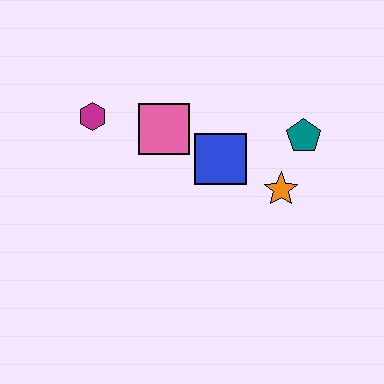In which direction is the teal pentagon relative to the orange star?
The teal pentagon is above the orange star.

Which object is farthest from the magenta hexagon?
The teal pentagon is farthest from the magenta hexagon.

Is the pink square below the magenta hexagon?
Yes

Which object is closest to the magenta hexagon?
The pink square is closest to the magenta hexagon.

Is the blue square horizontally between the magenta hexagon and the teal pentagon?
Yes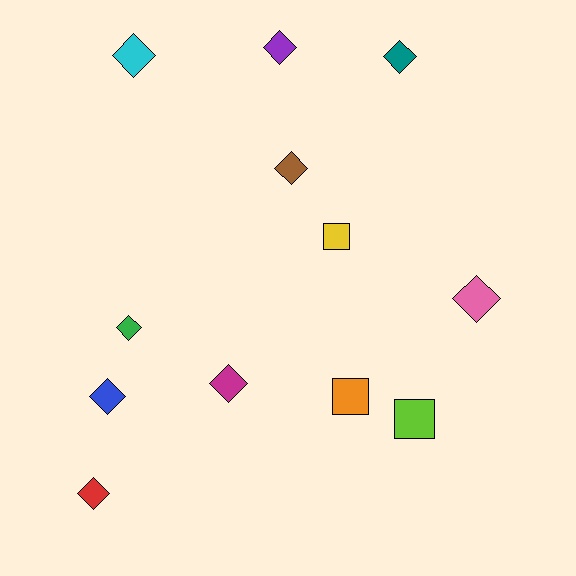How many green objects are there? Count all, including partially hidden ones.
There is 1 green object.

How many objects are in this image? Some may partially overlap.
There are 12 objects.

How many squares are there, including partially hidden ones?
There are 3 squares.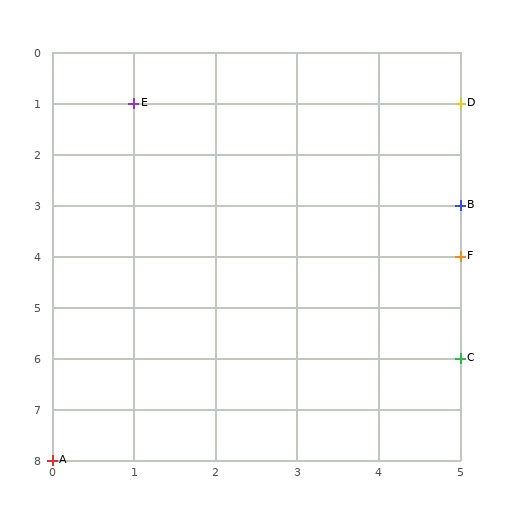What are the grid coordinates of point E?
Point E is at grid coordinates (1, 1).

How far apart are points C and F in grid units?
Points C and F are 2 rows apart.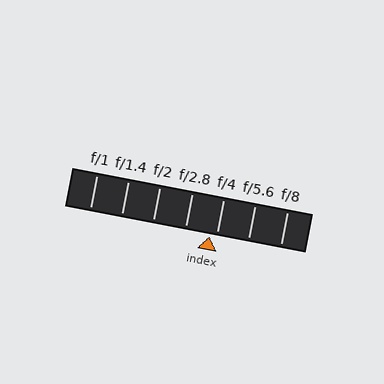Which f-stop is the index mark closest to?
The index mark is closest to f/4.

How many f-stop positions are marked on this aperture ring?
There are 7 f-stop positions marked.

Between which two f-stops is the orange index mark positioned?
The index mark is between f/2.8 and f/4.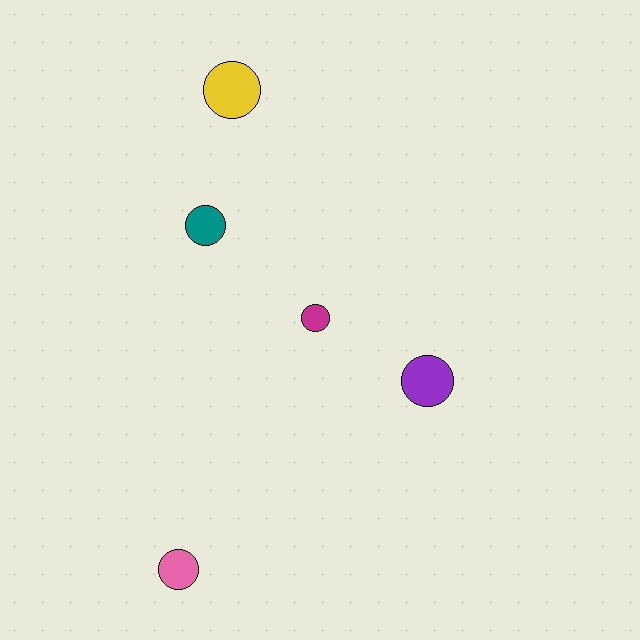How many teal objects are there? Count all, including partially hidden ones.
There is 1 teal object.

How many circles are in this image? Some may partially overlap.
There are 5 circles.